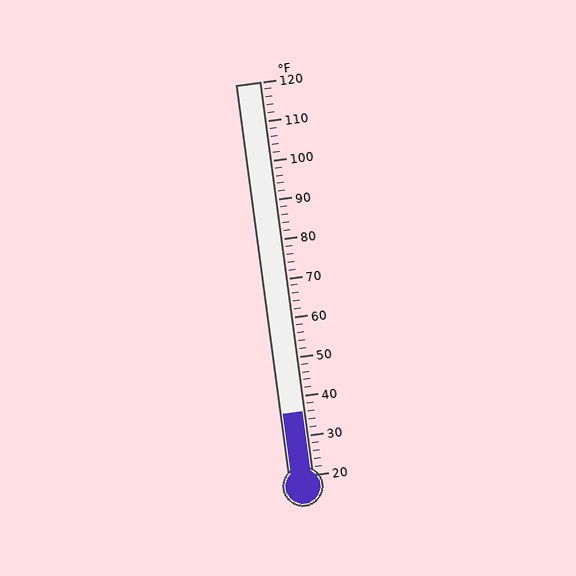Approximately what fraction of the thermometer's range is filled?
The thermometer is filled to approximately 15% of its range.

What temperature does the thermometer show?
The thermometer shows approximately 36°F.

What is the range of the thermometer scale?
The thermometer scale ranges from 20°F to 120°F.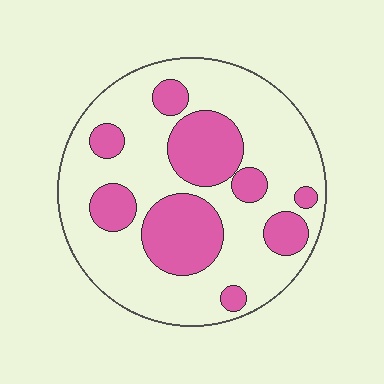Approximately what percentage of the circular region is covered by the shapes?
Approximately 30%.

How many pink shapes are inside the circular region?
9.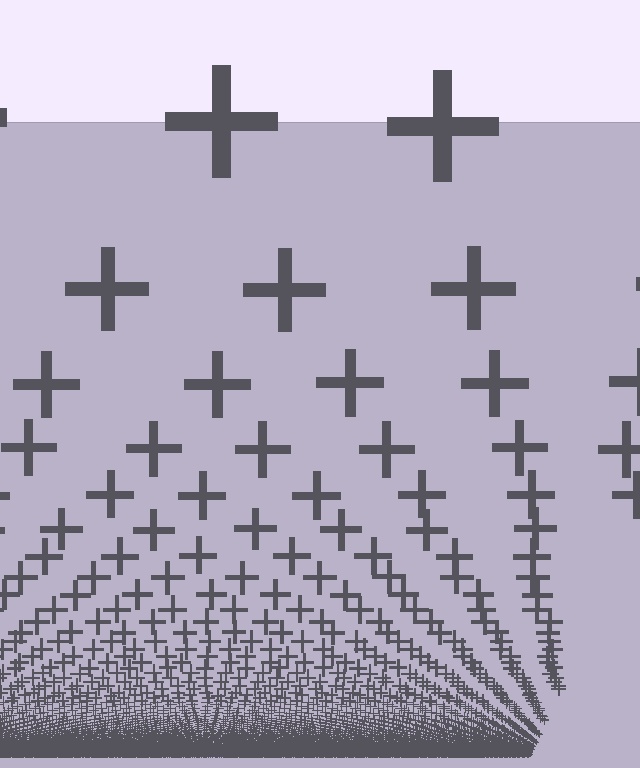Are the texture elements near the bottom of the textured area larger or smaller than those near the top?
Smaller. The gradient is inverted — elements near the bottom are smaller and denser.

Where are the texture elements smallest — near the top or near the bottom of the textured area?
Near the bottom.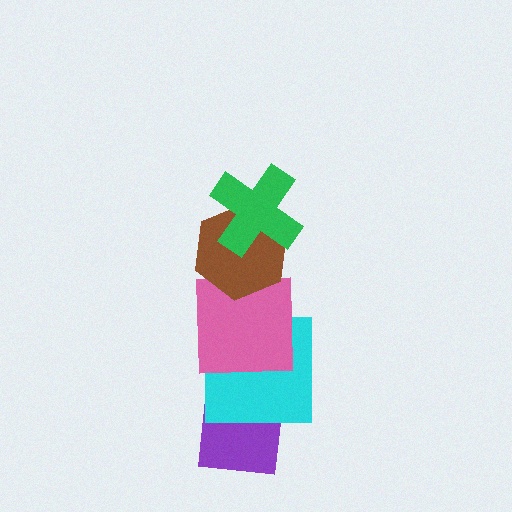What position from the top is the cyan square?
The cyan square is 4th from the top.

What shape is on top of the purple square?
The cyan square is on top of the purple square.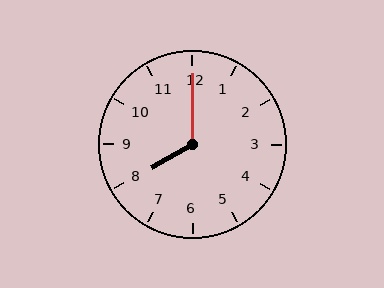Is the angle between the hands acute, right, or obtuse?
It is obtuse.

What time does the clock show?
8:00.